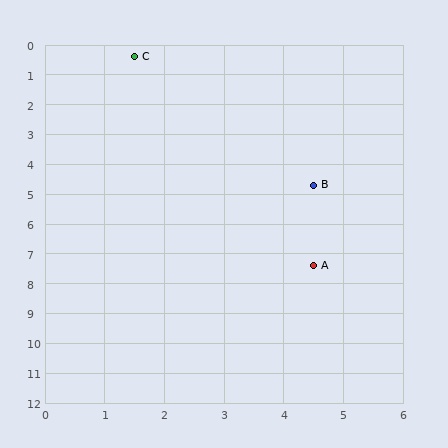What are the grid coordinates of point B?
Point B is at approximately (4.5, 4.7).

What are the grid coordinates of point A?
Point A is at approximately (4.5, 7.4).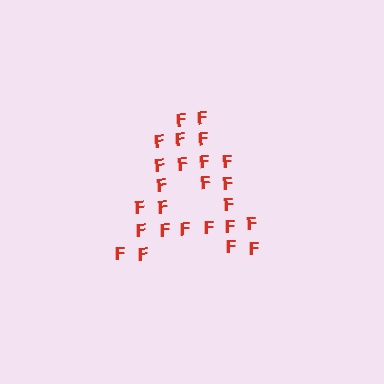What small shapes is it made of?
It is made of small letter F's.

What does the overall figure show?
The overall figure shows the letter A.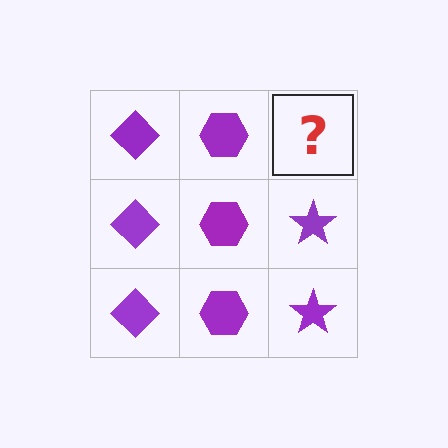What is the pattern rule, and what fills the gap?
The rule is that each column has a consistent shape. The gap should be filled with a purple star.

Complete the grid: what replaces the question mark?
The question mark should be replaced with a purple star.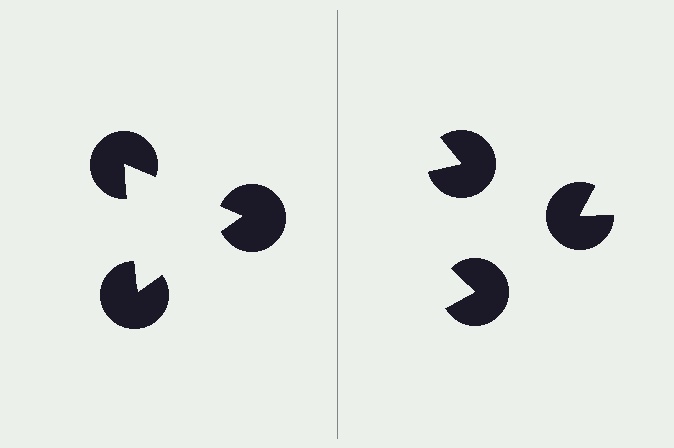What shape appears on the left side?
An illusory triangle.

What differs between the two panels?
The pac-man discs are positioned identically on both sides; only the wedge orientations differ. On the left they align to a triangle; on the right they are misaligned.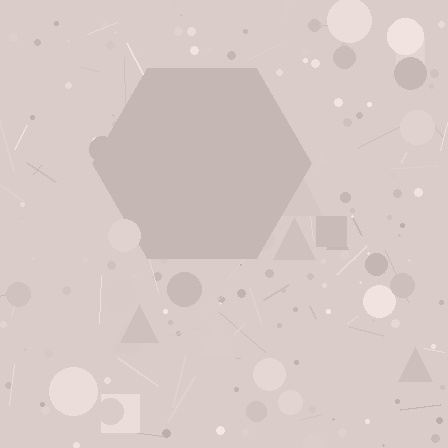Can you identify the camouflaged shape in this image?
The camouflaged shape is a hexagon.